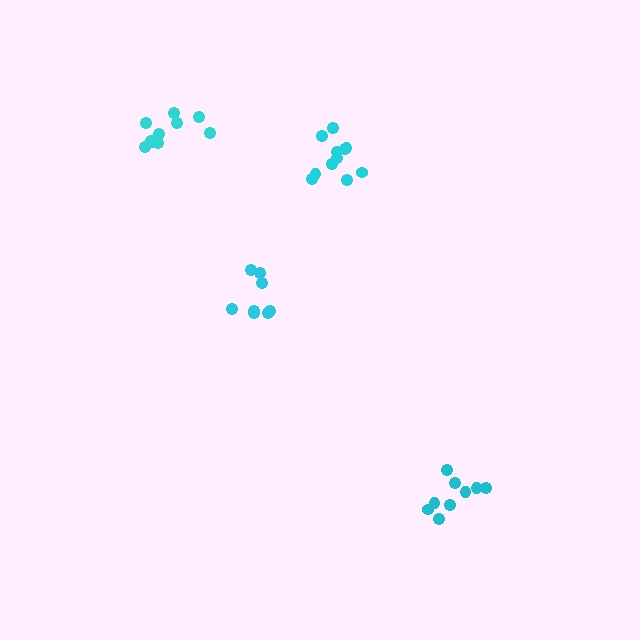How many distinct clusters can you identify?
There are 4 distinct clusters.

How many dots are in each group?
Group 1: 10 dots, Group 2: 11 dots, Group 3: 9 dots, Group 4: 8 dots (38 total).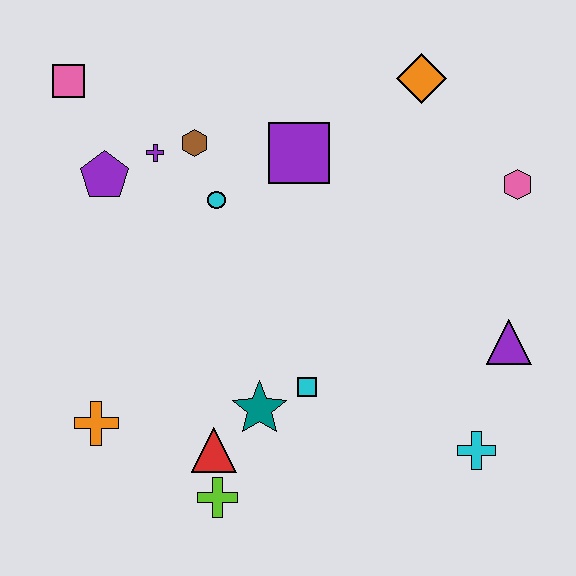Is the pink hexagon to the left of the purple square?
No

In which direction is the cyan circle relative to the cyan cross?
The cyan circle is to the left of the cyan cross.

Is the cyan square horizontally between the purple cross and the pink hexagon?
Yes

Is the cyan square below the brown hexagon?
Yes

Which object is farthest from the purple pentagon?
The cyan cross is farthest from the purple pentagon.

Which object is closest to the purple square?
The cyan circle is closest to the purple square.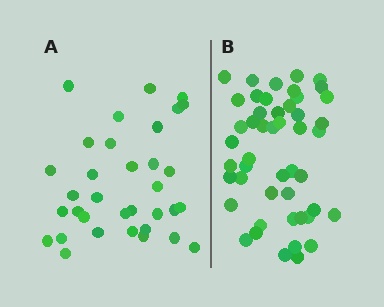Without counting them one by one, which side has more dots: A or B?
Region B (the right region) has more dots.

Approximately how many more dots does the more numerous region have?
Region B has approximately 15 more dots than region A.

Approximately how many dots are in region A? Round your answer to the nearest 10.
About 30 dots. (The exact count is 34, which rounds to 30.)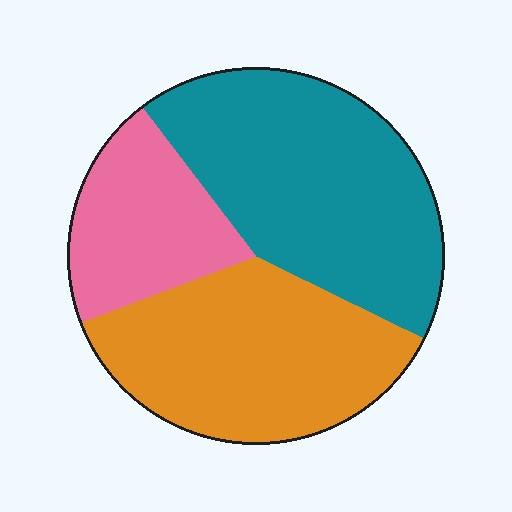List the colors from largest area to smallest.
From largest to smallest: teal, orange, pink.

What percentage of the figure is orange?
Orange takes up about three eighths (3/8) of the figure.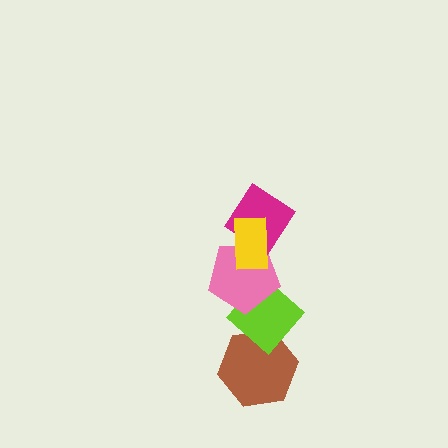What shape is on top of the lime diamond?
The pink pentagon is on top of the lime diamond.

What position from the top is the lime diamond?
The lime diamond is 4th from the top.